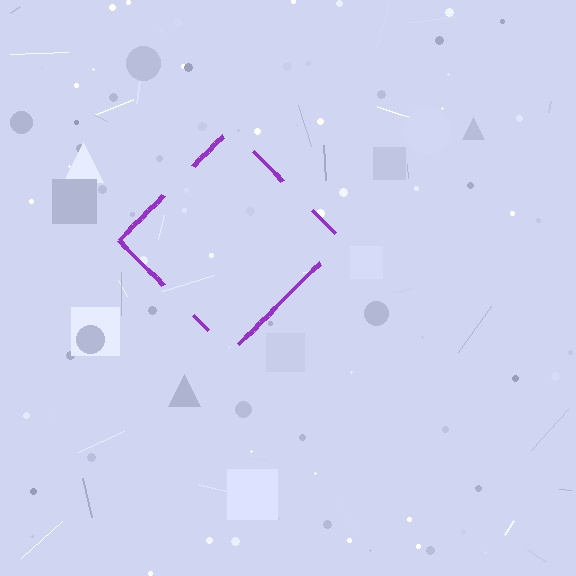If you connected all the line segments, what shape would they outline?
They would outline a diamond.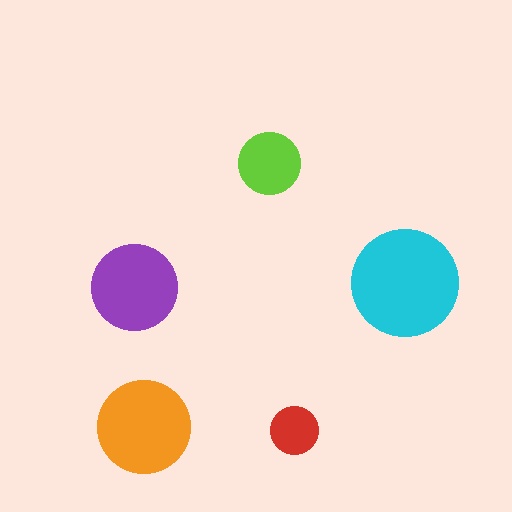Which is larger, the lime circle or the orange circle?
The orange one.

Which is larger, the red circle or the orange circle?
The orange one.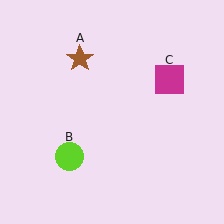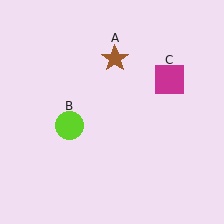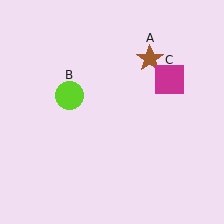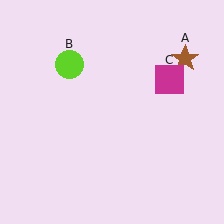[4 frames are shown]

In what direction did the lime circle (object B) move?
The lime circle (object B) moved up.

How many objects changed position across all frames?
2 objects changed position: brown star (object A), lime circle (object B).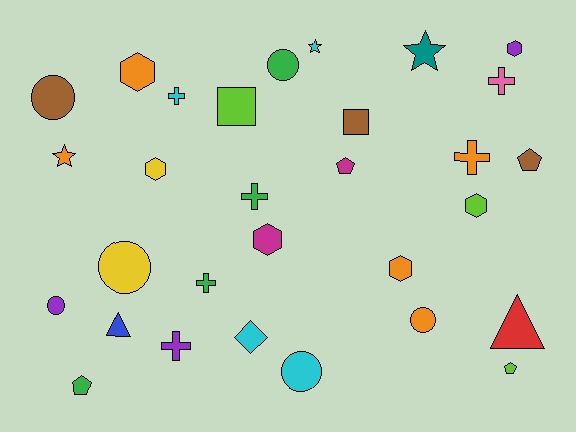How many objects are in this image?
There are 30 objects.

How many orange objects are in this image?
There are 5 orange objects.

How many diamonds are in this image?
There is 1 diamond.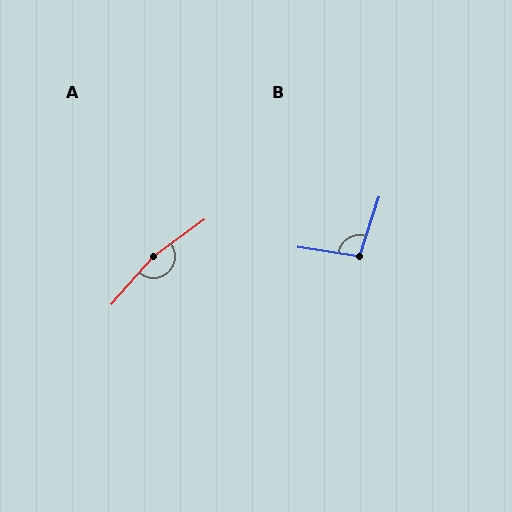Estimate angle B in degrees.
Approximately 100 degrees.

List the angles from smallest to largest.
B (100°), A (168°).